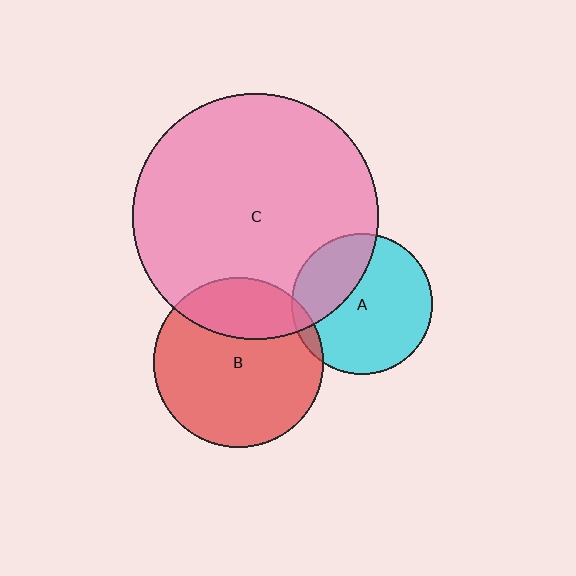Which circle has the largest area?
Circle C (pink).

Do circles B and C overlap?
Yes.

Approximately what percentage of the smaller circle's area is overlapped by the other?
Approximately 25%.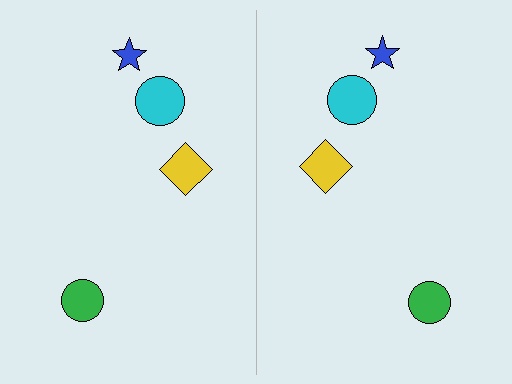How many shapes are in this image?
There are 8 shapes in this image.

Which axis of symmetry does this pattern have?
The pattern has a vertical axis of symmetry running through the center of the image.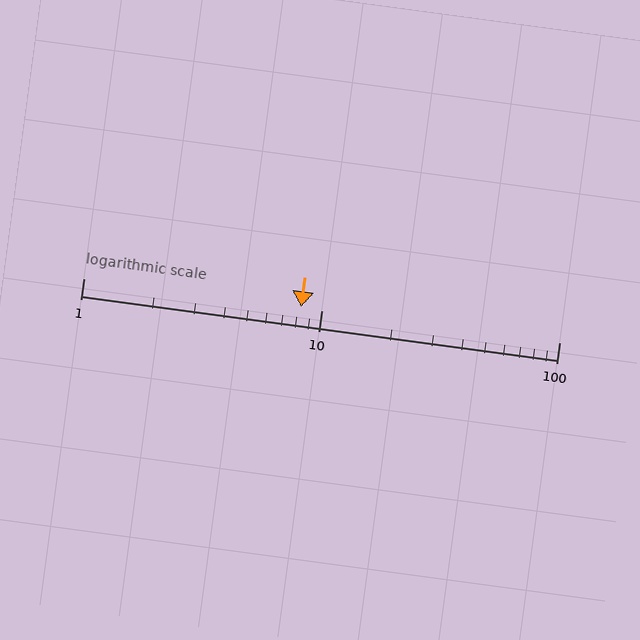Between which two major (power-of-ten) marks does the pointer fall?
The pointer is between 1 and 10.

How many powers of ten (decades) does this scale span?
The scale spans 2 decades, from 1 to 100.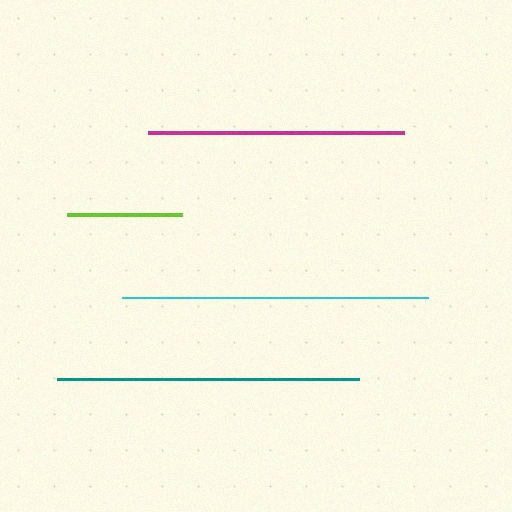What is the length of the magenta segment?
The magenta segment is approximately 256 pixels long.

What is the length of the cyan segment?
The cyan segment is approximately 306 pixels long.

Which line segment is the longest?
The cyan line is the longest at approximately 306 pixels.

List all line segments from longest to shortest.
From longest to shortest: cyan, teal, magenta, lime.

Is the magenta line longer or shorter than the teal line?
The teal line is longer than the magenta line.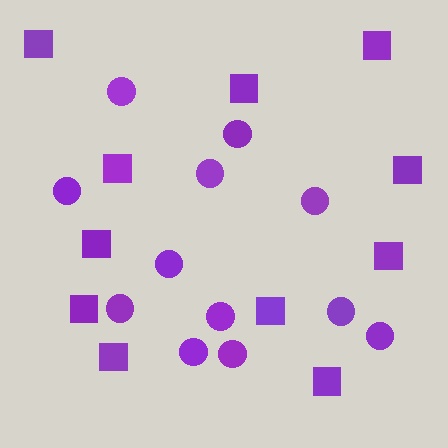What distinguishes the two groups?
There are 2 groups: one group of squares (11) and one group of circles (12).